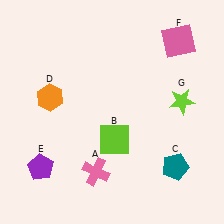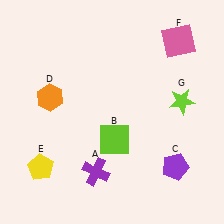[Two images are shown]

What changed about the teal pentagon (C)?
In Image 1, C is teal. In Image 2, it changed to purple.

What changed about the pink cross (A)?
In Image 1, A is pink. In Image 2, it changed to purple.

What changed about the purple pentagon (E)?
In Image 1, E is purple. In Image 2, it changed to yellow.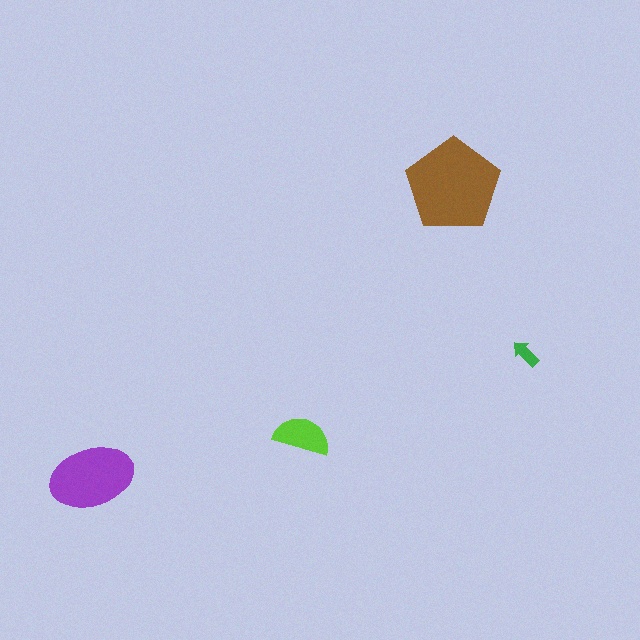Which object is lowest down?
The purple ellipse is bottommost.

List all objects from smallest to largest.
The green arrow, the lime semicircle, the purple ellipse, the brown pentagon.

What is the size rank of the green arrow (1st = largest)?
4th.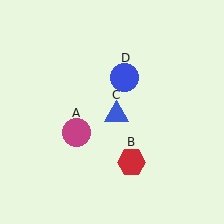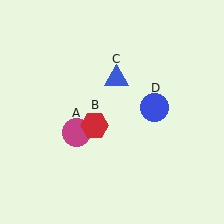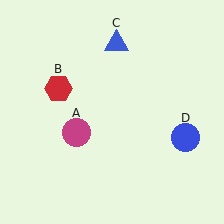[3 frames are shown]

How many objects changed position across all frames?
3 objects changed position: red hexagon (object B), blue triangle (object C), blue circle (object D).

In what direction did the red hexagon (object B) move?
The red hexagon (object B) moved up and to the left.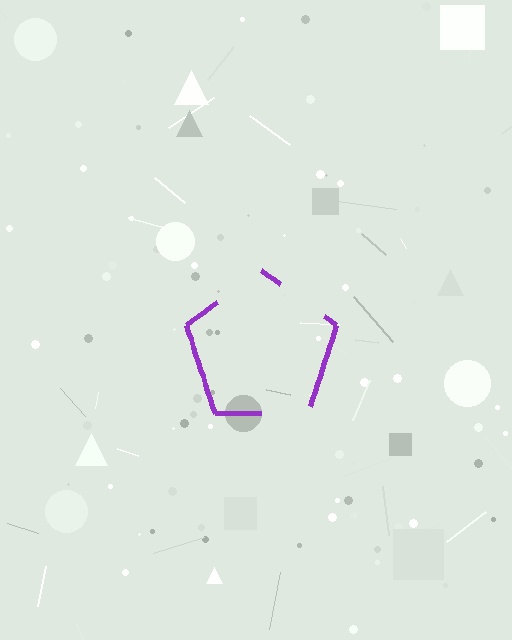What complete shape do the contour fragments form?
The contour fragments form a pentagon.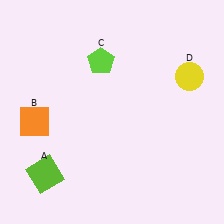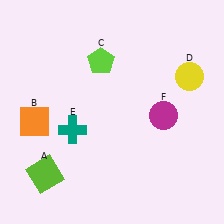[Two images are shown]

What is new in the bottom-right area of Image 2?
A magenta circle (F) was added in the bottom-right area of Image 2.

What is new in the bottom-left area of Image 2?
A teal cross (E) was added in the bottom-left area of Image 2.